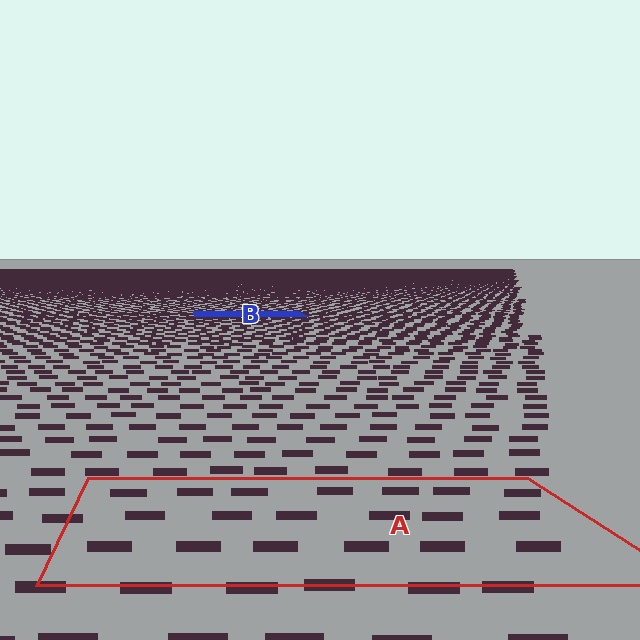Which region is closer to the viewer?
Region A is closer. The texture elements there are larger and more spread out.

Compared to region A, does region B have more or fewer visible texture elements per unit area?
Region B has more texture elements per unit area — they are packed more densely because it is farther away.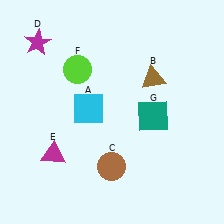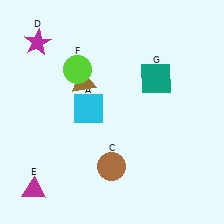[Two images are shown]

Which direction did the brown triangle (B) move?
The brown triangle (B) moved left.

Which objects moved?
The objects that moved are: the brown triangle (B), the magenta triangle (E), the teal square (G).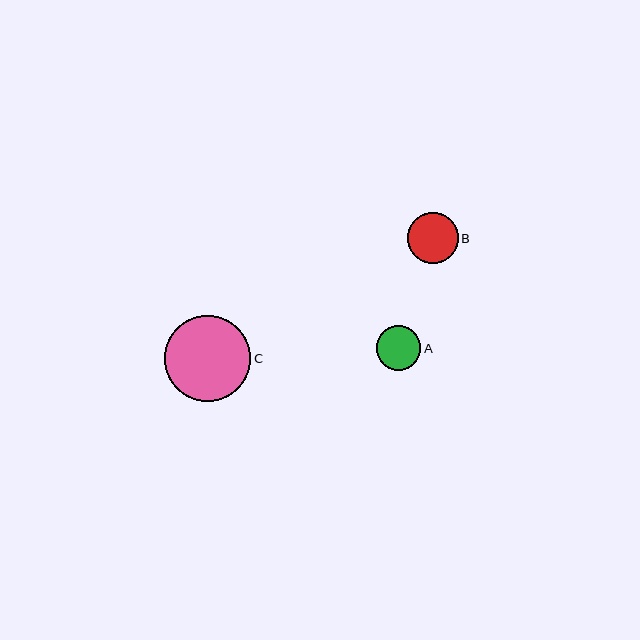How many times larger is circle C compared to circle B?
Circle C is approximately 1.7 times the size of circle B.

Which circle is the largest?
Circle C is the largest with a size of approximately 86 pixels.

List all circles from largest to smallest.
From largest to smallest: C, B, A.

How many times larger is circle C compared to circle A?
Circle C is approximately 1.9 times the size of circle A.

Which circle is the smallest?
Circle A is the smallest with a size of approximately 45 pixels.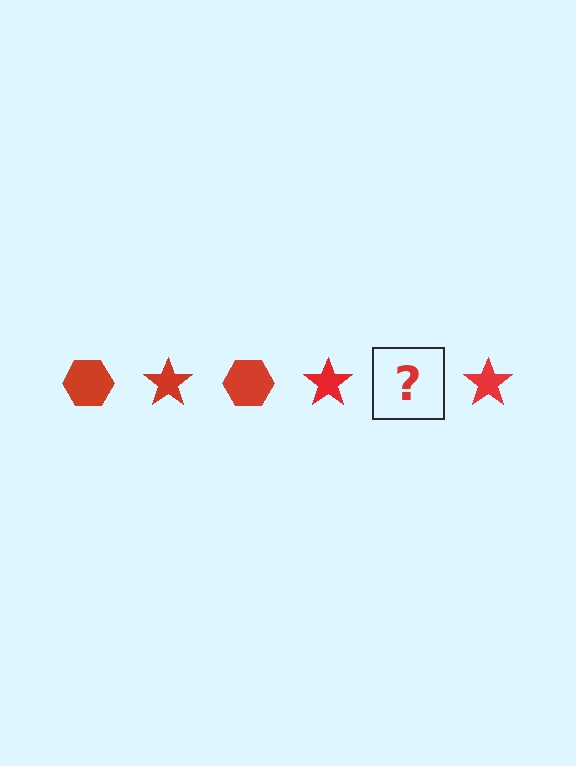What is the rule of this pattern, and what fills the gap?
The rule is that the pattern cycles through hexagon, star shapes in red. The gap should be filled with a red hexagon.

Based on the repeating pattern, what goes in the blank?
The blank should be a red hexagon.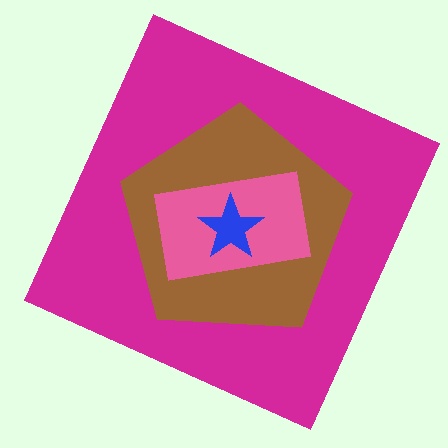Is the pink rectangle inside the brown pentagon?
Yes.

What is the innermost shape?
The blue star.